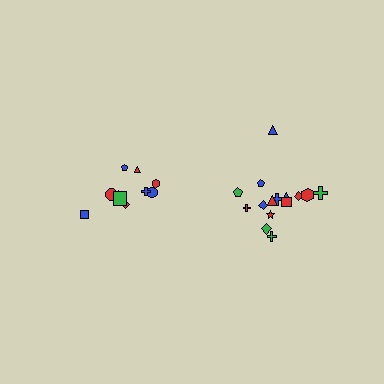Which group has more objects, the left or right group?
The right group.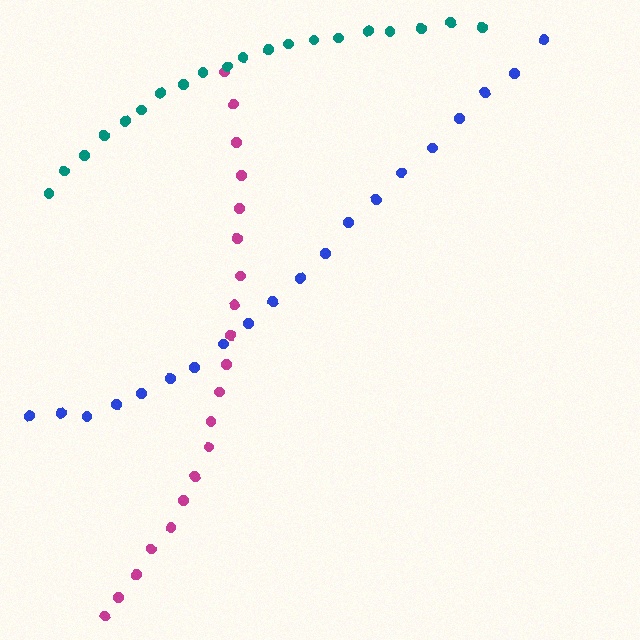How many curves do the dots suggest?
There are 3 distinct paths.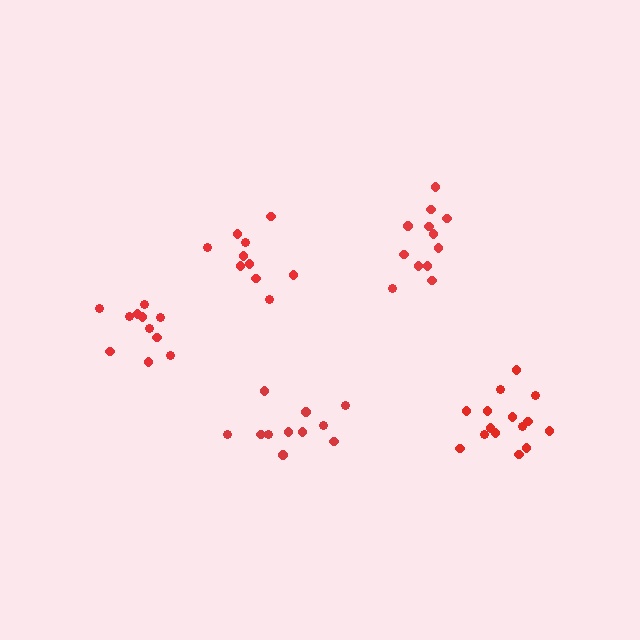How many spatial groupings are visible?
There are 5 spatial groupings.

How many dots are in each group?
Group 1: 15 dots, Group 2: 10 dots, Group 3: 12 dots, Group 4: 11 dots, Group 5: 11 dots (59 total).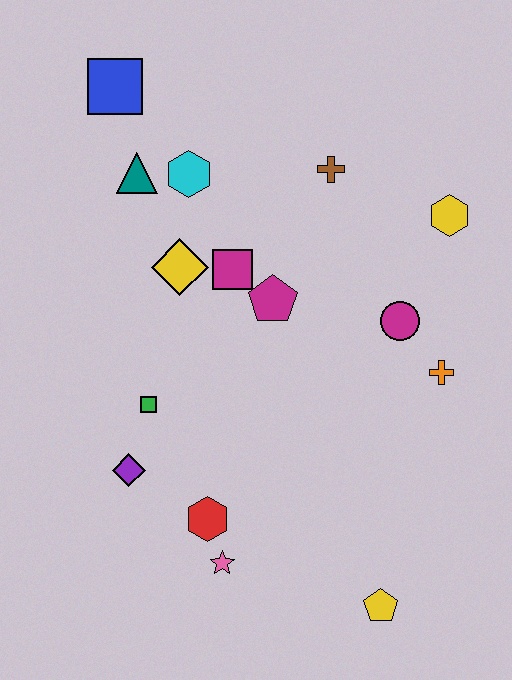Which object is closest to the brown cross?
The yellow hexagon is closest to the brown cross.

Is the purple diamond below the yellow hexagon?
Yes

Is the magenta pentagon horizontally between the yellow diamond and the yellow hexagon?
Yes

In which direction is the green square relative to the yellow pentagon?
The green square is to the left of the yellow pentagon.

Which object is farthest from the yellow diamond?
The yellow pentagon is farthest from the yellow diamond.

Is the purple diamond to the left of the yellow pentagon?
Yes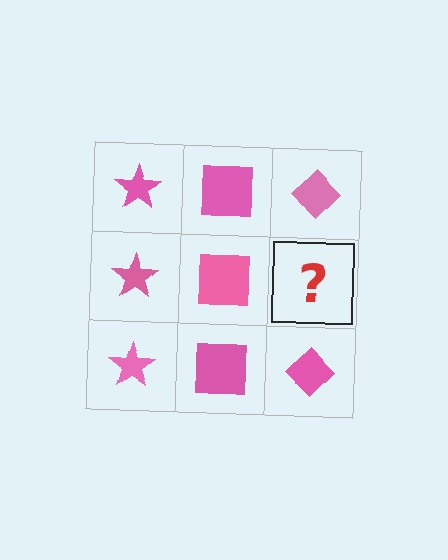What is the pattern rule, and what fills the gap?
The rule is that each column has a consistent shape. The gap should be filled with a pink diamond.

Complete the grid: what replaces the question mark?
The question mark should be replaced with a pink diamond.